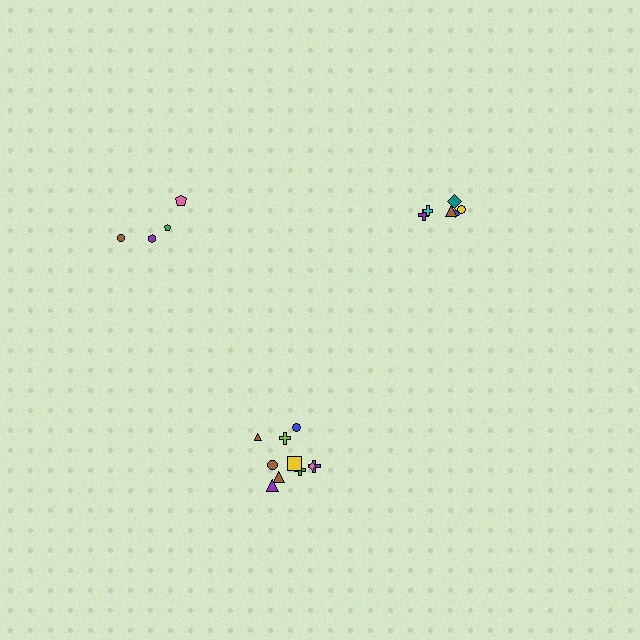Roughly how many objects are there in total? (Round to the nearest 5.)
Roughly 20 objects in total.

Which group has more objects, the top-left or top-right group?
The top-right group.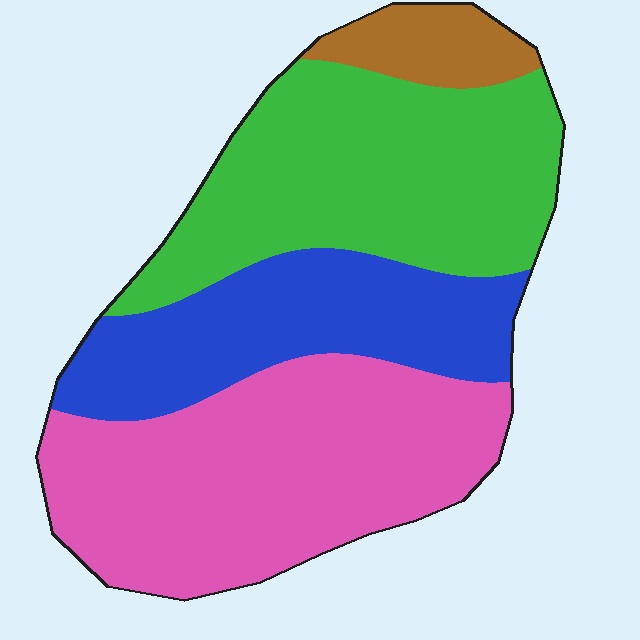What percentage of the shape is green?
Green covers 33% of the shape.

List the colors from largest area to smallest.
From largest to smallest: pink, green, blue, brown.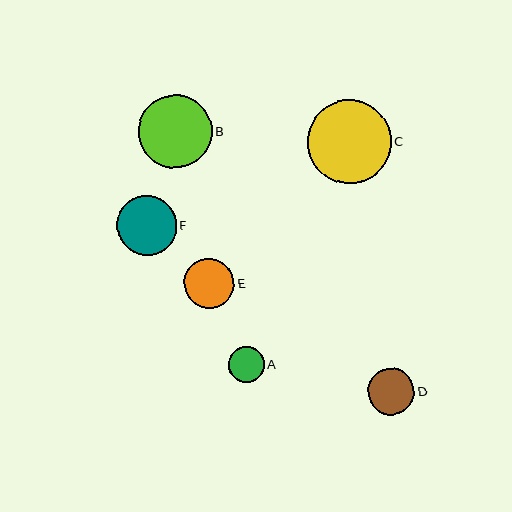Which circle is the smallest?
Circle A is the smallest with a size of approximately 36 pixels.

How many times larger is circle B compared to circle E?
Circle B is approximately 1.5 times the size of circle E.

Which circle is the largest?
Circle C is the largest with a size of approximately 84 pixels.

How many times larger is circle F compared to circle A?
Circle F is approximately 1.7 times the size of circle A.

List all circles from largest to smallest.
From largest to smallest: C, B, F, E, D, A.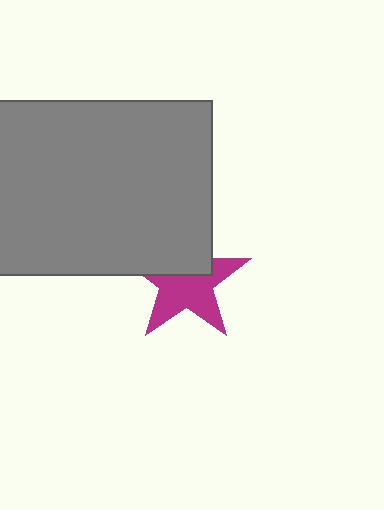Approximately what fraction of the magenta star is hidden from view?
Roughly 40% of the magenta star is hidden behind the gray rectangle.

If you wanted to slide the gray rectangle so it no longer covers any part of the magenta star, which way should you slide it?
Slide it up — that is the most direct way to separate the two shapes.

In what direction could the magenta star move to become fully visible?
The magenta star could move down. That would shift it out from behind the gray rectangle entirely.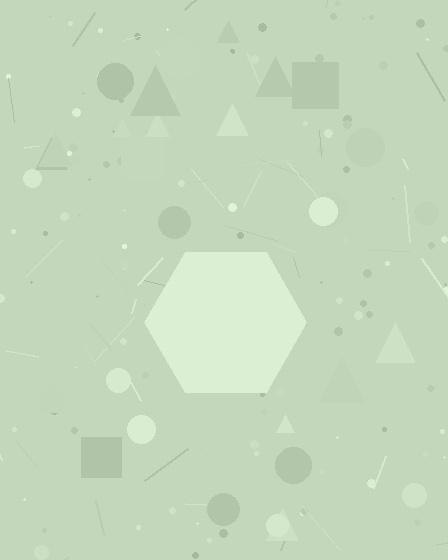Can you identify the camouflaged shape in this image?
The camouflaged shape is a hexagon.